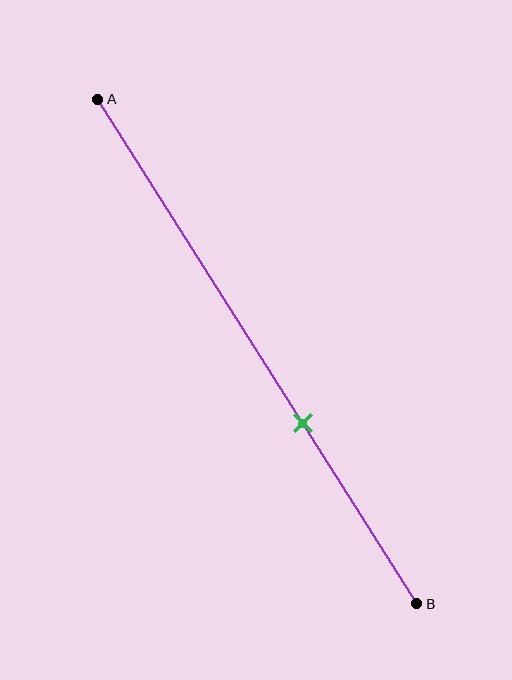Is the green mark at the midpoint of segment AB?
No, the mark is at about 65% from A, not at the 50% midpoint.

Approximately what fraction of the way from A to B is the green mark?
The green mark is approximately 65% of the way from A to B.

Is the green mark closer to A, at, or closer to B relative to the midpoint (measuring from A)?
The green mark is closer to point B than the midpoint of segment AB.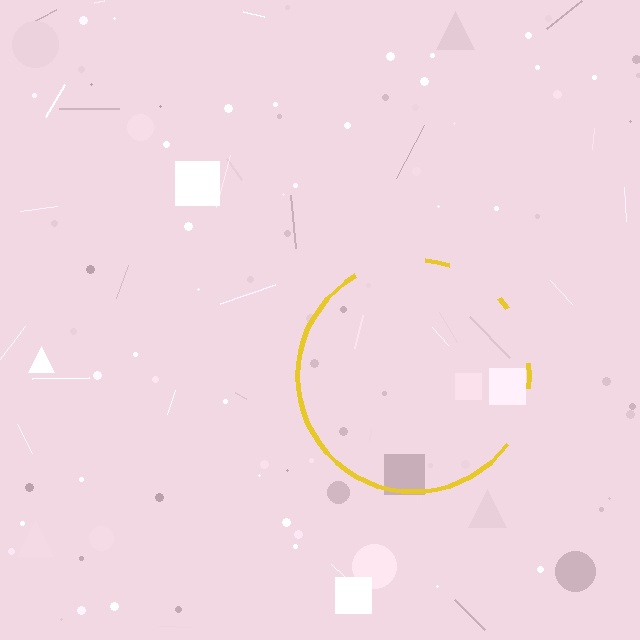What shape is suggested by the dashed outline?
The dashed outline suggests a circle.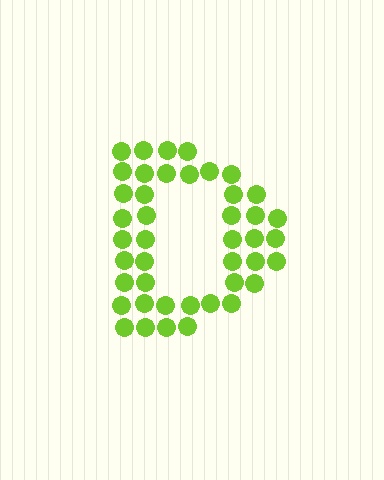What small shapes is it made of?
It is made of small circles.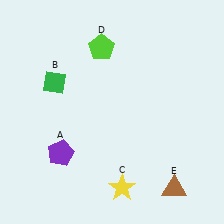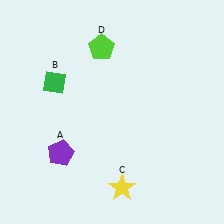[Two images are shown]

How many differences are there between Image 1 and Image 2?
There is 1 difference between the two images.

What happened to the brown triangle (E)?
The brown triangle (E) was removed in Image 2. It was in the bottom-right area of Image 1.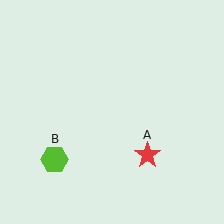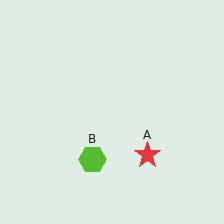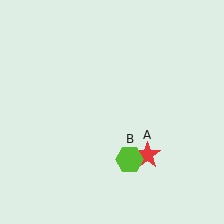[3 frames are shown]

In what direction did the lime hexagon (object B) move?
The lime hexagon (object B) moved right.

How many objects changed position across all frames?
1 object changed position: lime hexagon (object B).